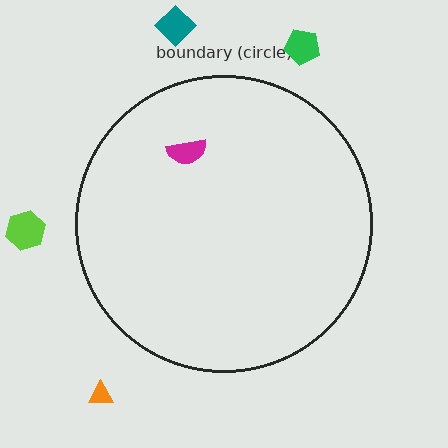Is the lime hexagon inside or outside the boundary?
Outside.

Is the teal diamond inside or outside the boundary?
Outside.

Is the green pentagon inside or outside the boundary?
Outside.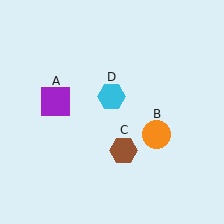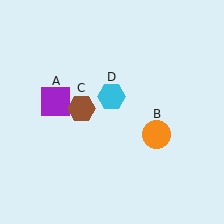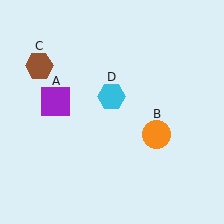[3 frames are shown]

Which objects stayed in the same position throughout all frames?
Purple square (object A) and orange circle (object B) and cyan hexagon (object D) remained stationary.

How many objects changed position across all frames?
1 object changed position: brown hexagon (object C).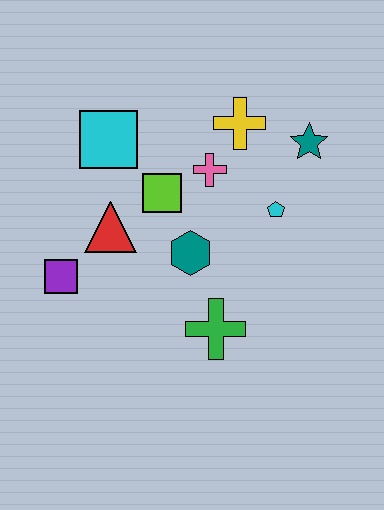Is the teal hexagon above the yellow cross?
No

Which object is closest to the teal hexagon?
The lime square is closest to the teal hexagon.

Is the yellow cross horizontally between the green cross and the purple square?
No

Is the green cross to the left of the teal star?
Yes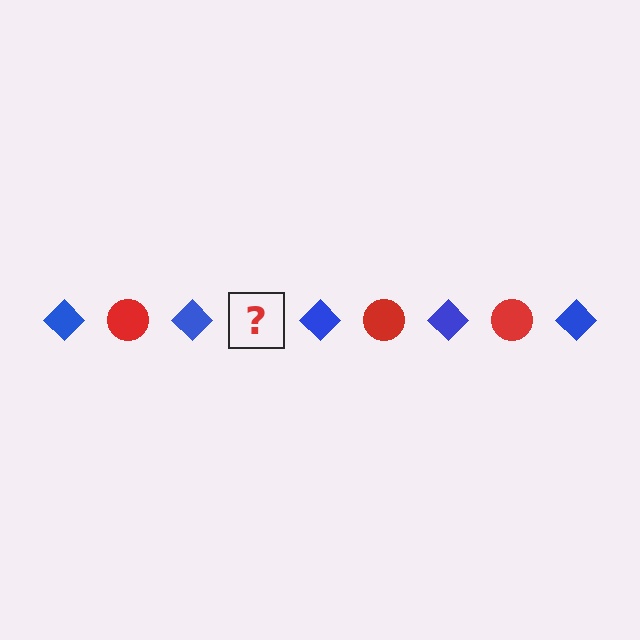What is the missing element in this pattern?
The missing element is a red circle.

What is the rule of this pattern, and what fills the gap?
The rule is that the pattern alternates between blue diamond and red circle. The gap should be filled with a red circle.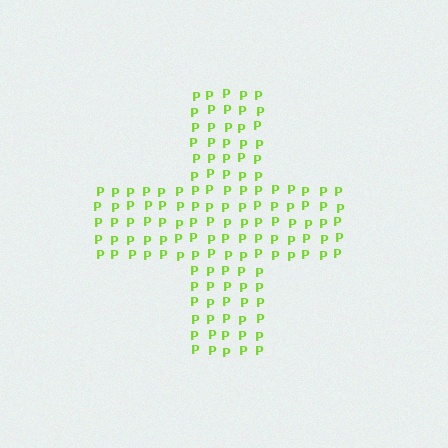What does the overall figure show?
The overall figure shows a cross.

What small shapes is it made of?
It is made of small letter P's.